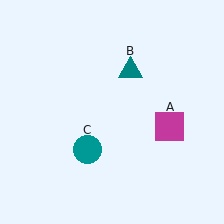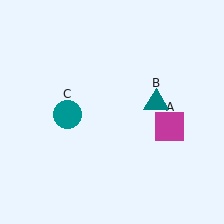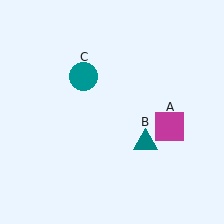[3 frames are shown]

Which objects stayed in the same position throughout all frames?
Magenta square (object A) remained stationary.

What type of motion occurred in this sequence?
The teal triangle (object B), teal circle (object C) rotated clockwise around the center of the scene.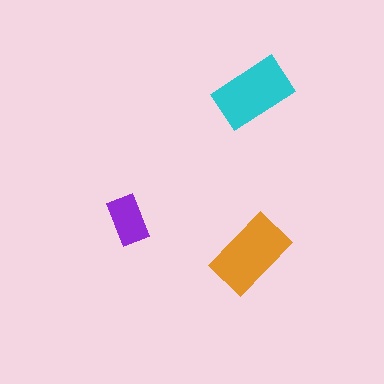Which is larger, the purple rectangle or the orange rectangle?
The orange one.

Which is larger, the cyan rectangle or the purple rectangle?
The cyan one.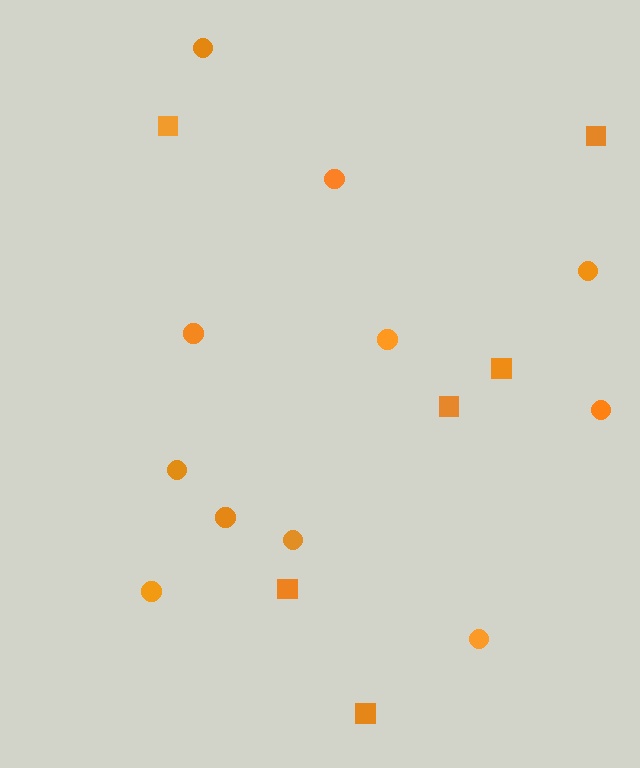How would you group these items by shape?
There are 2 groups: one group of squares (6) and one group of circles (11).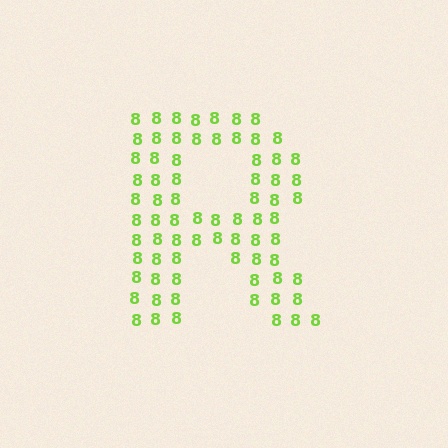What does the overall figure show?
The overall figure shows the letter R.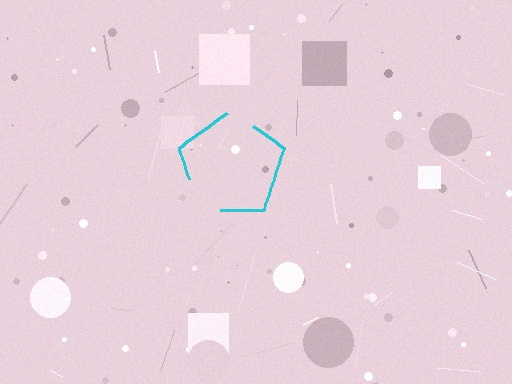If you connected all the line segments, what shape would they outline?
They would outline a pentagon.